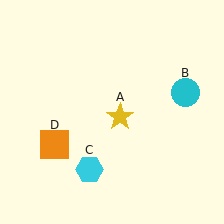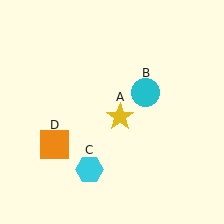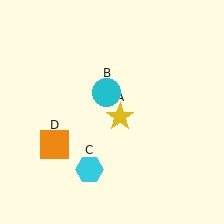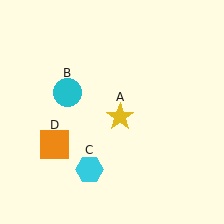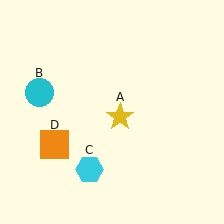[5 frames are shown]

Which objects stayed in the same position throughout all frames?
Yellow star (object A) and cyan hexagon (object C) and orange square (object D) remained stationary.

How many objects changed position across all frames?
1 object changed position: cyan circle (object B).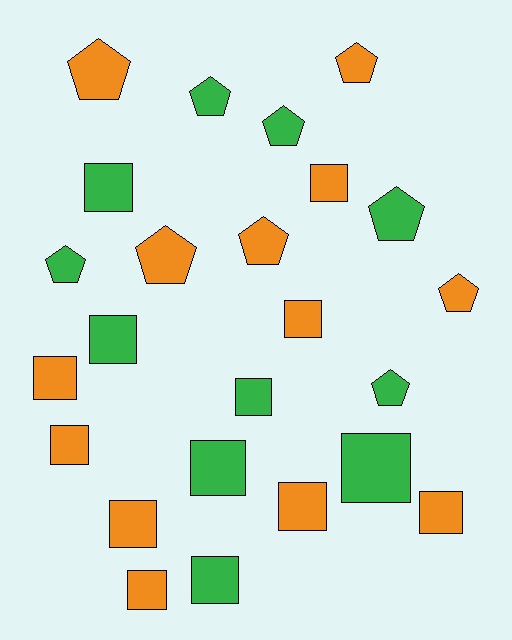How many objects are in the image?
There are 24 objects.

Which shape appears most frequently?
Square, with 14 objects.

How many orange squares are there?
There are 8 orange squares.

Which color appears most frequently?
Orange, with 13 objects.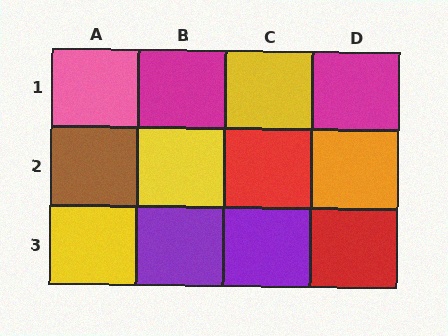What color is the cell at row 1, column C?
Yellow.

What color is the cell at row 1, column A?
Pink.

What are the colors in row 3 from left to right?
Yellow, purple, purple, red.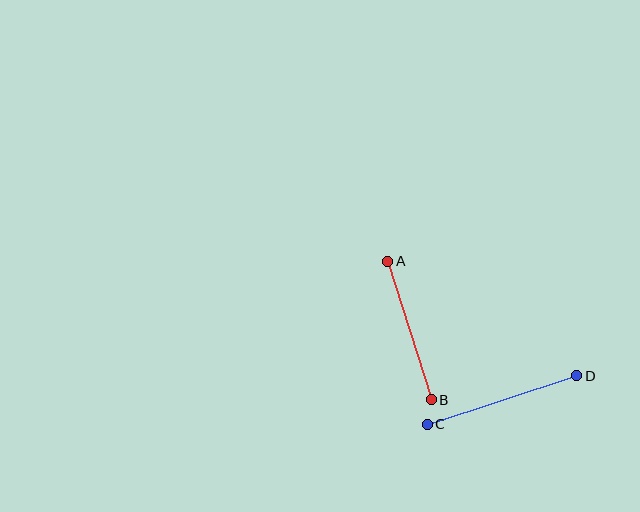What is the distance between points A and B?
The distance is approximately 145 pixels.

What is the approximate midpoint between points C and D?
The midpoint is at approximately (502, 400) pixels.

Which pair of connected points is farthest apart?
Points C and D are farthest apart.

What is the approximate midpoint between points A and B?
The midpoint is at approximately (410, 330) pixels.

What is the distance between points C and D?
The distance is approximately 157 pixels.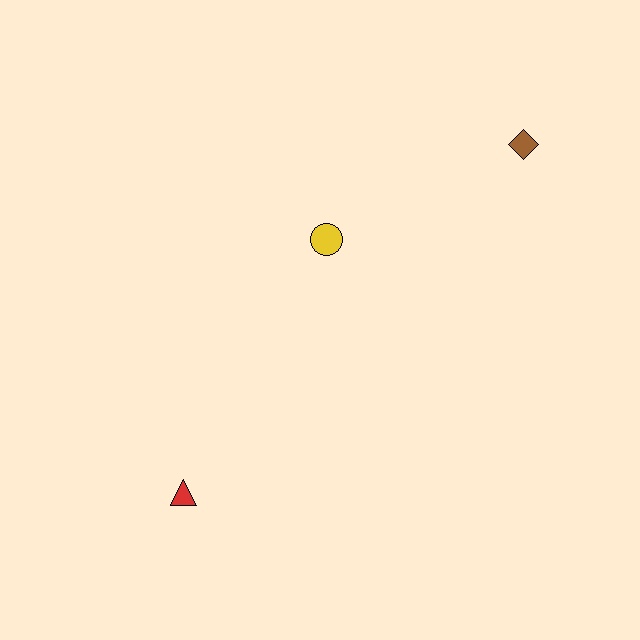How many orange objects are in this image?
There are no orange objects.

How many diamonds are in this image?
There is 1 diamond.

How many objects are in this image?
There are 3 objects.